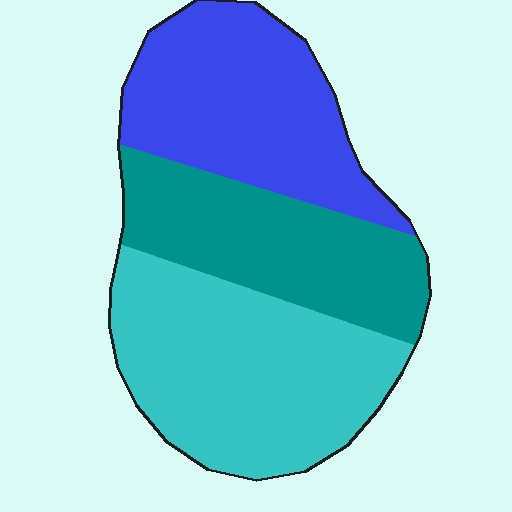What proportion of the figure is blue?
Blue covers 32% of the figure.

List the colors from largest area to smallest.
From largest to smallest: cyan, blue, teal.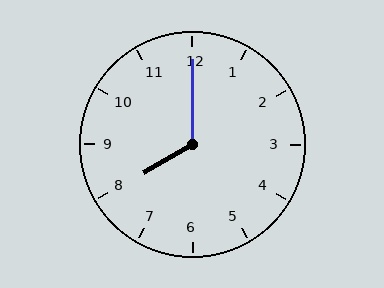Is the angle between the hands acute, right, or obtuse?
It is obtuse.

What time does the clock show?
8:00.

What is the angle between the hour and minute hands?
Approximately 120 degrees.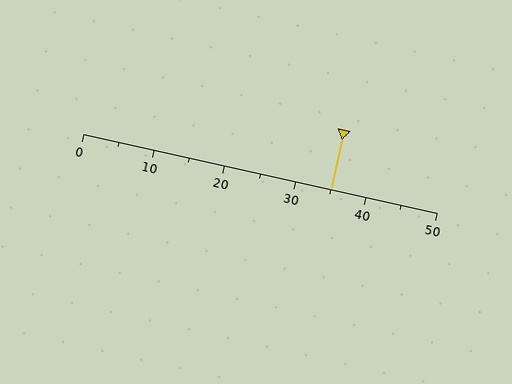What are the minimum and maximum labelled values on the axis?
The axis runs from 0 to 50.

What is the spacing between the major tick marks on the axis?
The major ticks are spaced 10 apart.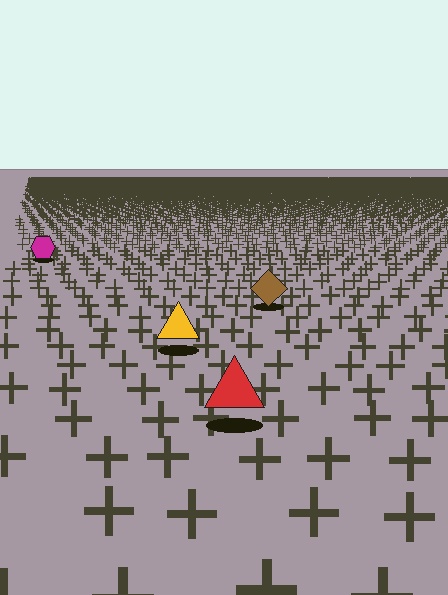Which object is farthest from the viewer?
The magenta hexagon is farthest from the viewer. It appears smaller and the ground texture around it is denser.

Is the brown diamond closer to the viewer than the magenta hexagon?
Yes. The brown diamond is closer — you can tell from the texture gradient: the ground texture is coarser near it.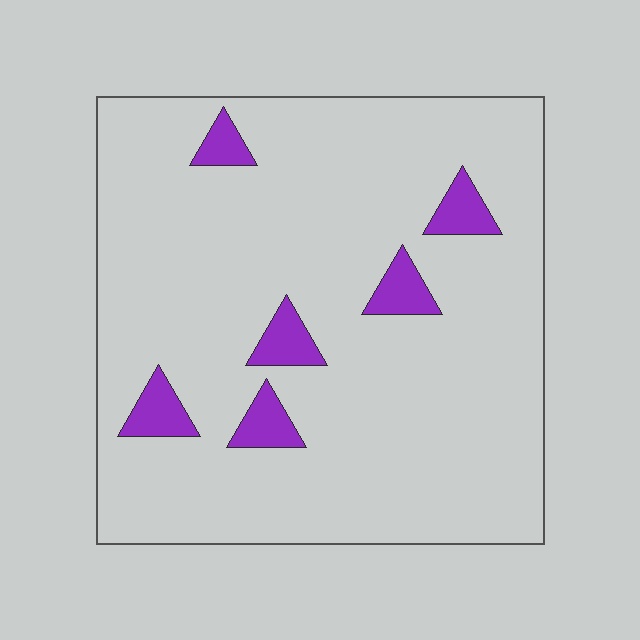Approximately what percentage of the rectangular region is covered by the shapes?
Approximately 10%.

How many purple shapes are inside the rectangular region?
6.